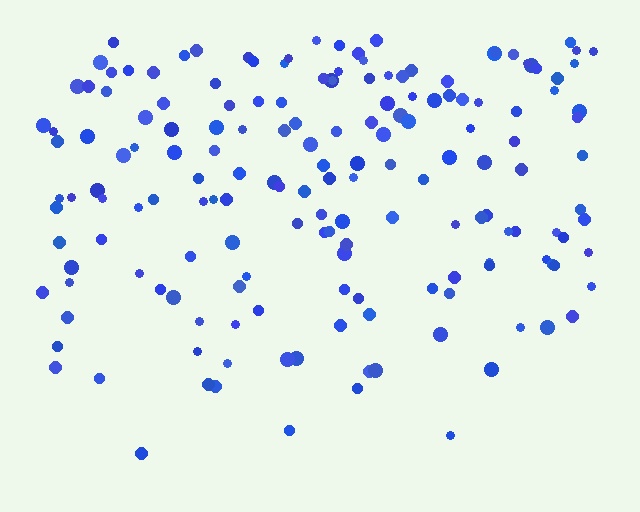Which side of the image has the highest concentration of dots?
The top.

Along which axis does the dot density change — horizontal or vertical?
Vertical.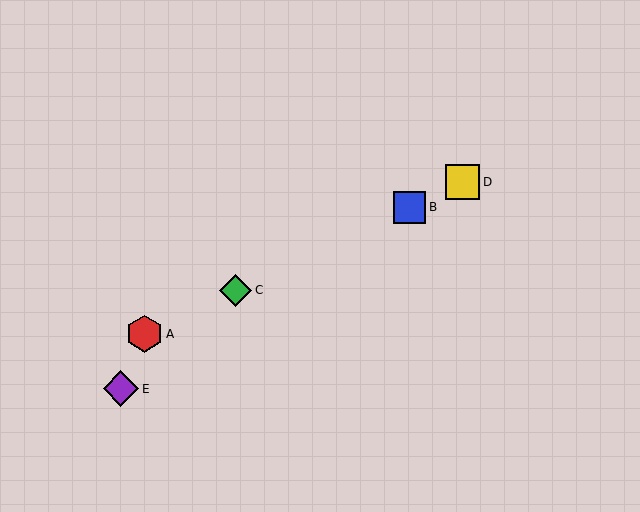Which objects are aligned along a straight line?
Objects A, B, C, D are aligned along a straight line.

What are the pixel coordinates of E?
Object E is at (121, 389).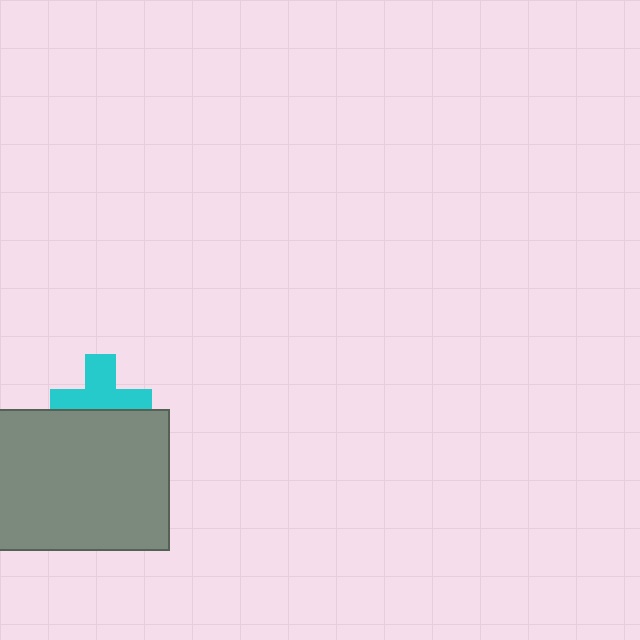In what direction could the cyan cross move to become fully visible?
The cyan cross could move up. That would shift it out from behind the gray rectangle entirely.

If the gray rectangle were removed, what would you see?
You would see the complete cyan cross.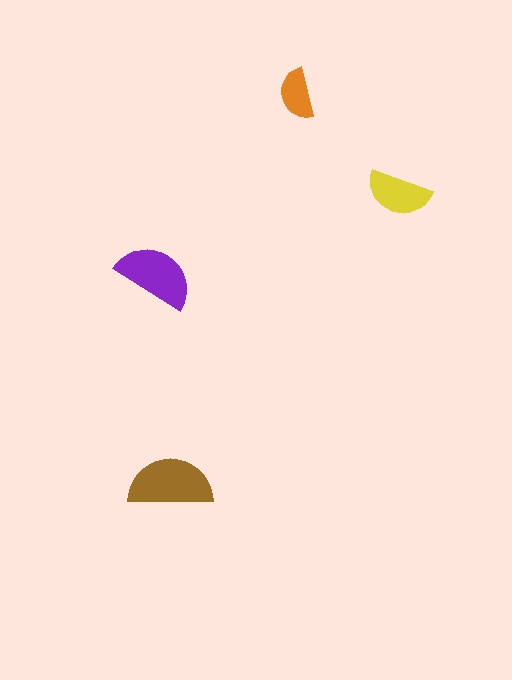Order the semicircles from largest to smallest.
the brown one, the purple one, the yellow one, the orange one.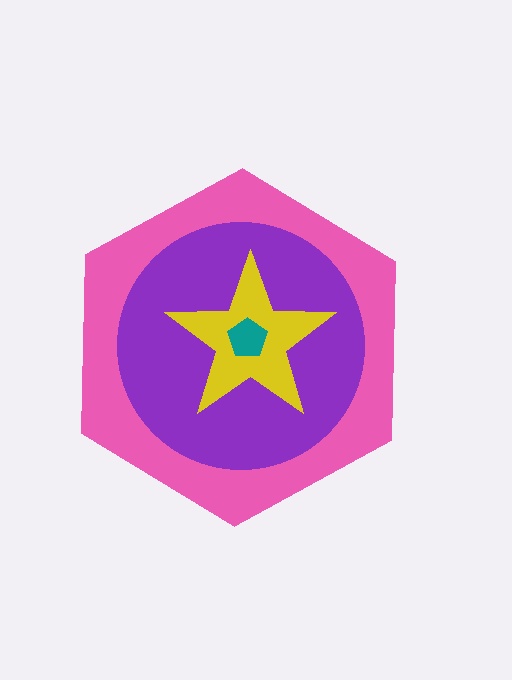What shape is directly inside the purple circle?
The yellow star.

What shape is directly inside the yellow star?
The teal pentagon.